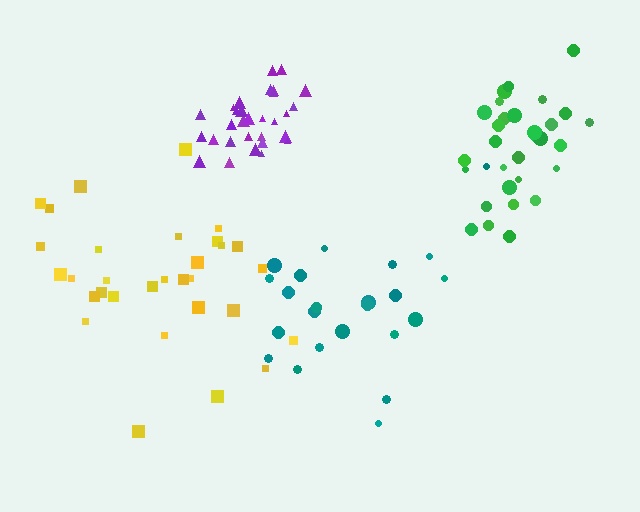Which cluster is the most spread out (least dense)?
Teal.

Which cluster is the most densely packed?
Purple.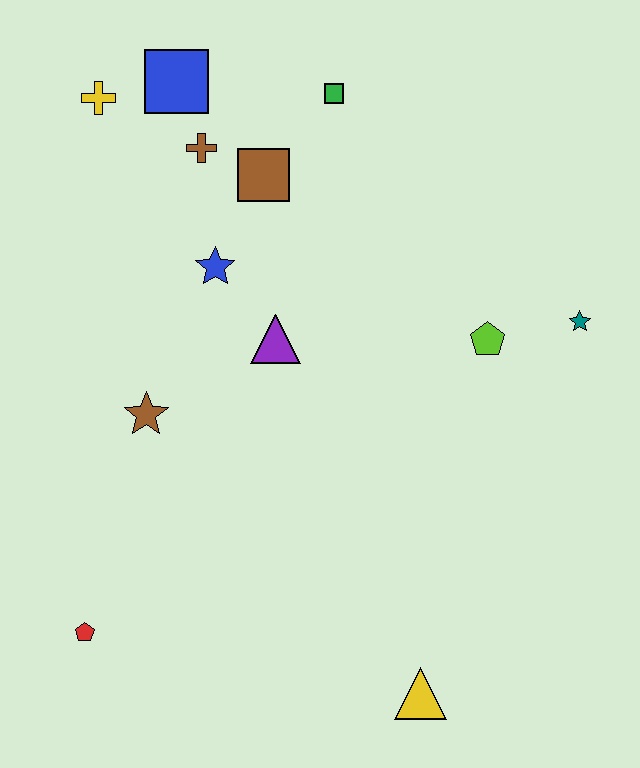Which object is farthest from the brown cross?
The yellow triangle is farthest from the brown cross.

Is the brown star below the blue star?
Yes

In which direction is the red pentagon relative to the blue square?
The red pentagon is below the blue square.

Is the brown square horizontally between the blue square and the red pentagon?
No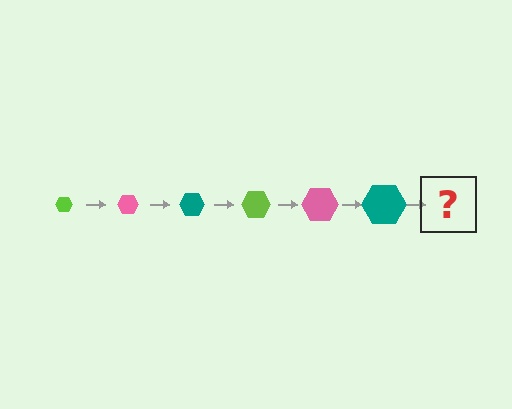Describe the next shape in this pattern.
It should be a lime hexagon, larger than the previous one.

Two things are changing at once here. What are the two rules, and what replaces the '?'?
The two rules are that the hexagon grows larger each step and the color cycles through lime, pink, and teal. The '?' should be a lime hexagon, larger than the previous one.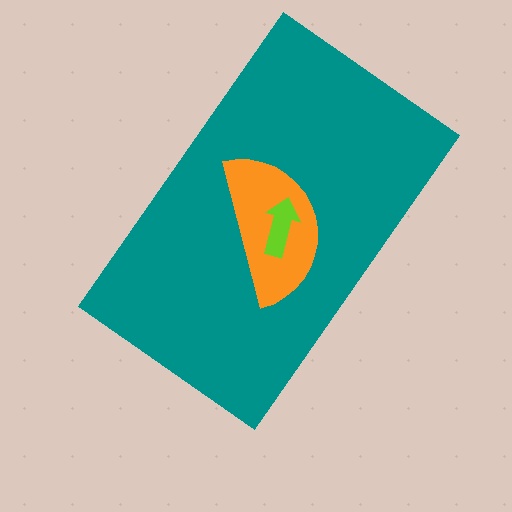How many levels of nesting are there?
3.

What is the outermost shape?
The teal rectangle.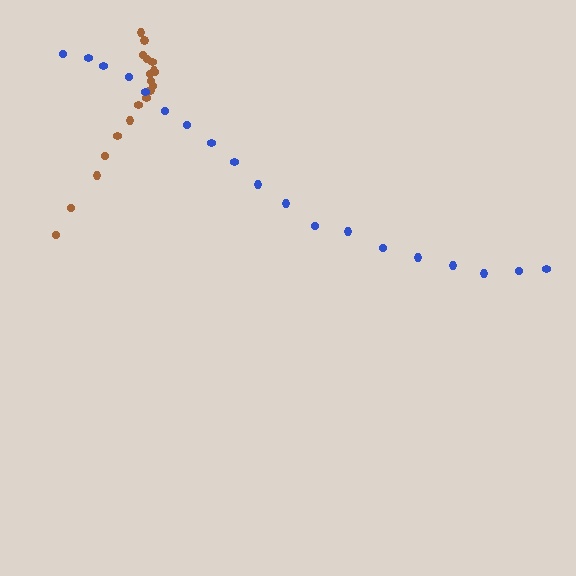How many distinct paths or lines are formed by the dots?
There are 2 distinct paths.